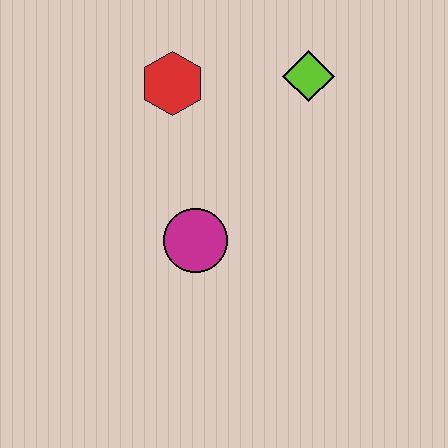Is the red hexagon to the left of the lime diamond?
Yes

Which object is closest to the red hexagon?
The lime diamond is closest to the red hexagon.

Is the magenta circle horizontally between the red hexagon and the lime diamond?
Yes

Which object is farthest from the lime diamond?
The magenta circle is farthest from the lime diamond.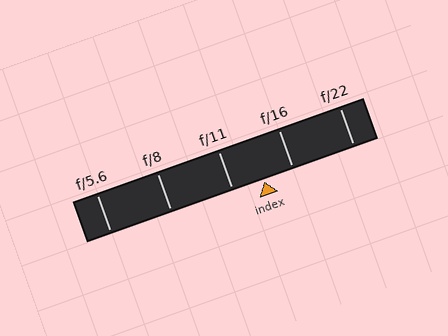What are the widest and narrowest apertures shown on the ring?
The widest aperture shown is f/5.6 and the narrowest is f/22.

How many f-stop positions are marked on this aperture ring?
There are 5 f-stop positions marked.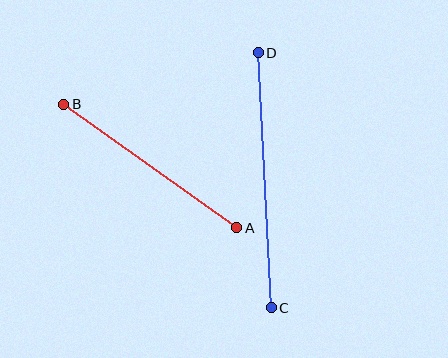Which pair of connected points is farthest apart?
Points C and D are farthest apart.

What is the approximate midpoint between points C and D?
The midpoint is at approximately (265, 180) pixels.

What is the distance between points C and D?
The distance is approximately 255 pixels.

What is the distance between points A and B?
The distance is approximately 213 pixels.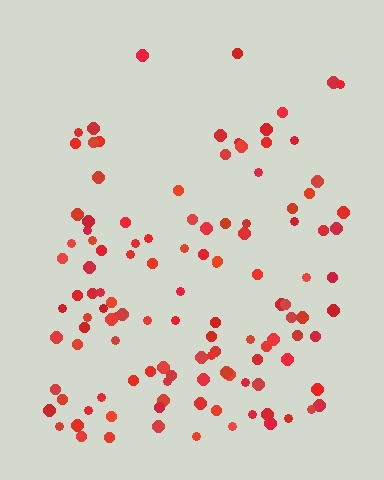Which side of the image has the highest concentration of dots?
The bottom.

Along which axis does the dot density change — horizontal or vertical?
Vertical.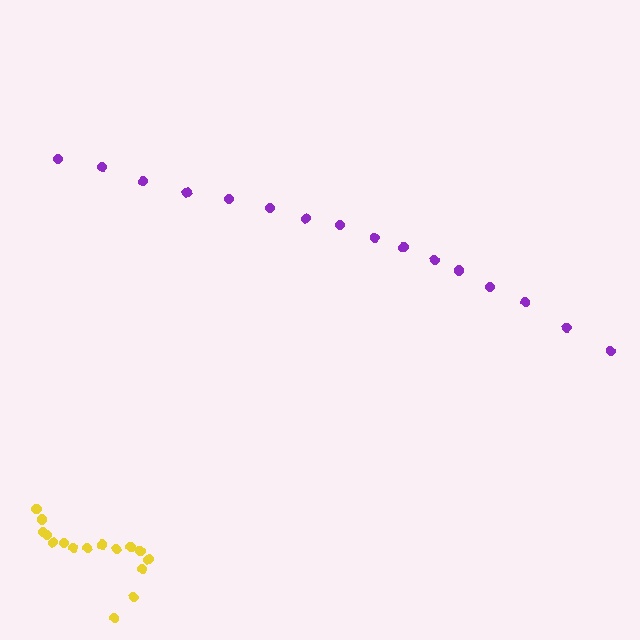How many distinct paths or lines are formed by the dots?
There are 2 distinct paths.